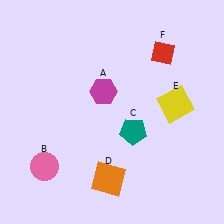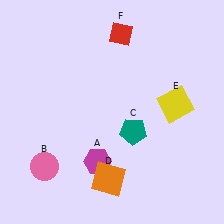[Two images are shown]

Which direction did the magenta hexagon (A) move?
The magenta hexagon (A) moved down.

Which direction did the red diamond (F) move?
The red diamond (F) moved left.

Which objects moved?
The objects that moved are: the magenta hexagon (A), the red diamond (F).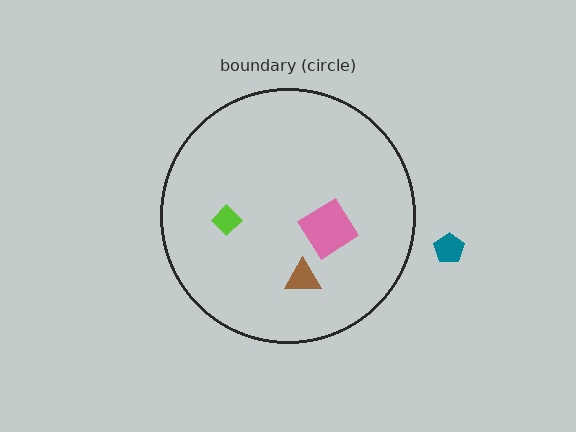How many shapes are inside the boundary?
3 inside, 1 outside.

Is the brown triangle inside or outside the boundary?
Inside.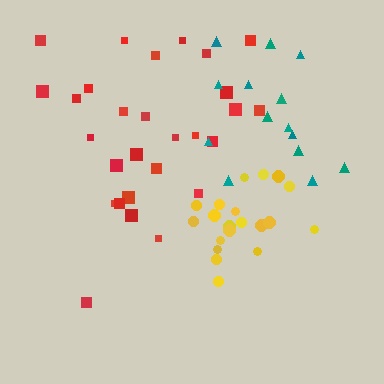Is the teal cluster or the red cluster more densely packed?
Red.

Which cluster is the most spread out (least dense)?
Teal.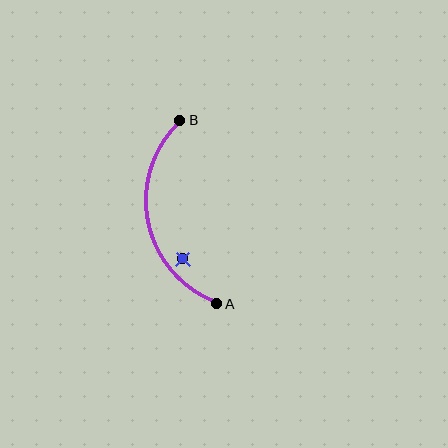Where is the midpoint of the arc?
The arc midpoint is the point on the curve farthest from the straight line joining A and B. It sits to the left of that line.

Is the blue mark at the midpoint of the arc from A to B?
No — the blue mark does not lie on the arc at all. It sits slightly inside the curve.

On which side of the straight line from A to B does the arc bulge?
The arc bulges to the left of the straight line connecting A and B.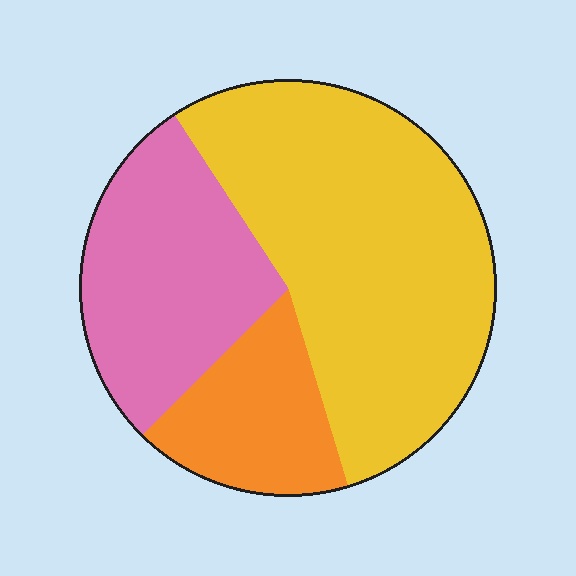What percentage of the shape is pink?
Pink covers around 30% of the shape.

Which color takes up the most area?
Yellow, at roughly 55%.